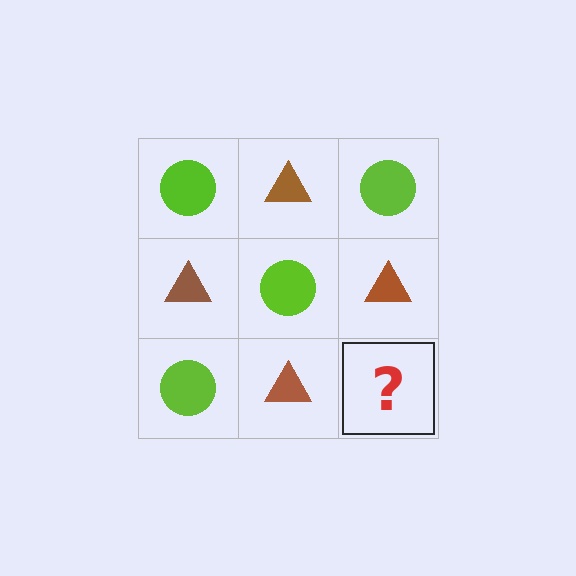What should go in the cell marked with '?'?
The missing cell should contain a lime circle.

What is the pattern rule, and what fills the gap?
The rule is that it alternates lime circle and brown triangle in a checkerboard pattern. The gap should be filled with a lime circle.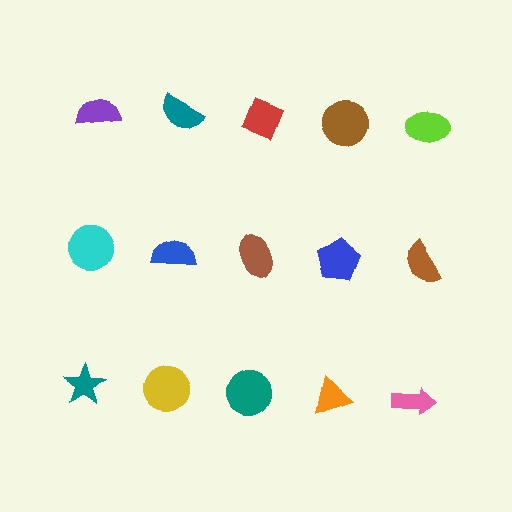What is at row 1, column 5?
A lime ellipse.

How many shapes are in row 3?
5 shapes.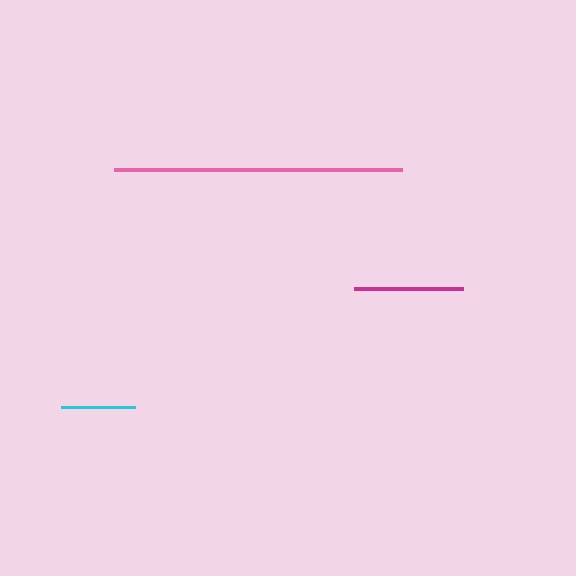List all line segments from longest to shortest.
From longest to shortest: pink, magenta, cyan.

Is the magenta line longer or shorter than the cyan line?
The magenta line is longer than the cyan line.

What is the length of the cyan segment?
The cyan segment is approximately 74 pixels long.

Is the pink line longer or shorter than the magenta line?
The pink line is longer than the magenta line.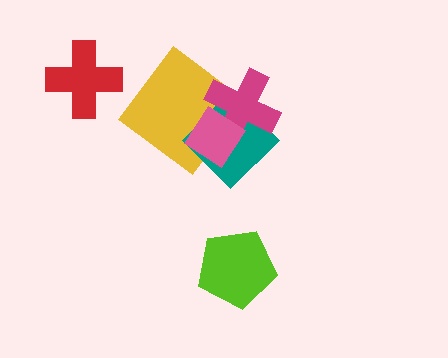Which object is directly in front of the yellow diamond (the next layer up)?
The teal diamond is directly in front of the yellow diamond.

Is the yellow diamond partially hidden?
Yes, it is partially covered by another shape.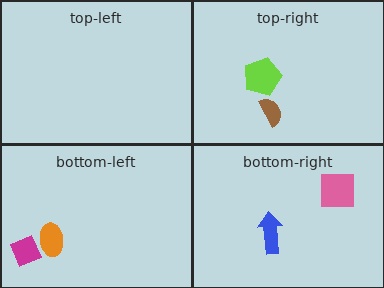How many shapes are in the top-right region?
2.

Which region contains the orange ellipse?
The bottom-left region.